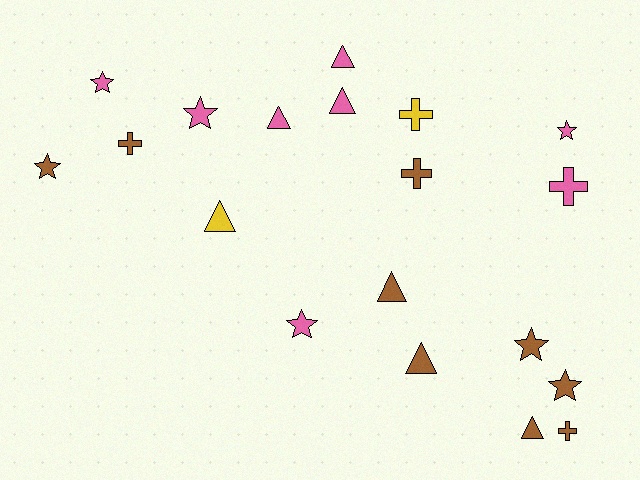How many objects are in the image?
There are 19 objects.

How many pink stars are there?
There are 4 pink stars.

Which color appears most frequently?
Brown, with 9 objects.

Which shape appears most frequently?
Star, with 7 objects.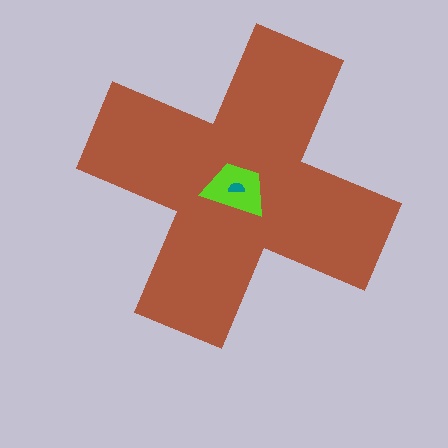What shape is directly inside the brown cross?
The lime trapezoid.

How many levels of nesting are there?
3.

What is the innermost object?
The teal semicircle.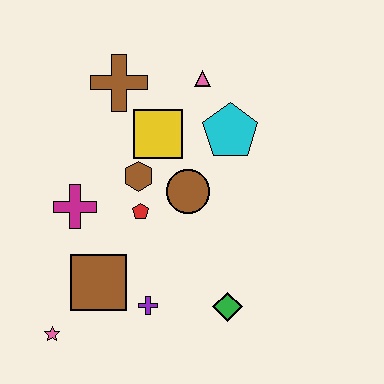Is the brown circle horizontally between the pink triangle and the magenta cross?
Yes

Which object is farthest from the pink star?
The pink triangle is farthest from the pink star.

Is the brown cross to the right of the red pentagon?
No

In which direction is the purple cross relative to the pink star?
The purple cross is to the right of the pink star.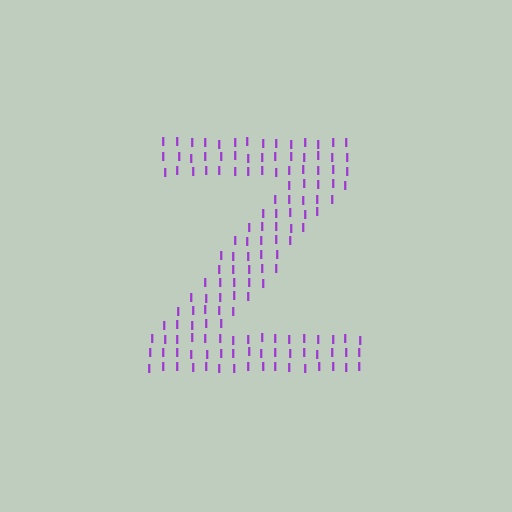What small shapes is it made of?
It is made of small letter I's.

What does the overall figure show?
The overall figure shows the letter Z.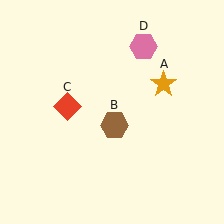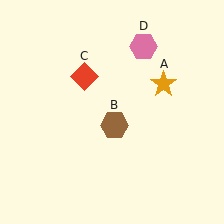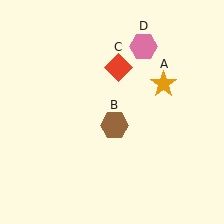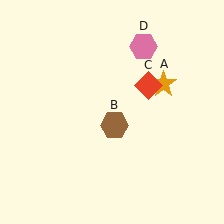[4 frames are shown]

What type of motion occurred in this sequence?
The red diamond (object C) rotated clockwise around the center of the scene.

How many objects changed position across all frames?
1 object changed position: red diamond (object C).